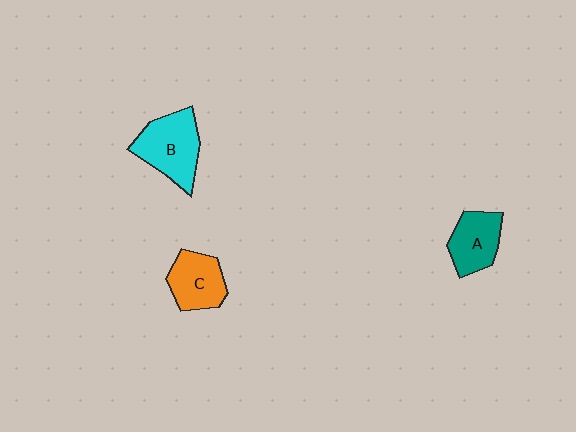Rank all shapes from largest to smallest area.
From largest to smallest: B (cyan), C (orange), A (teal).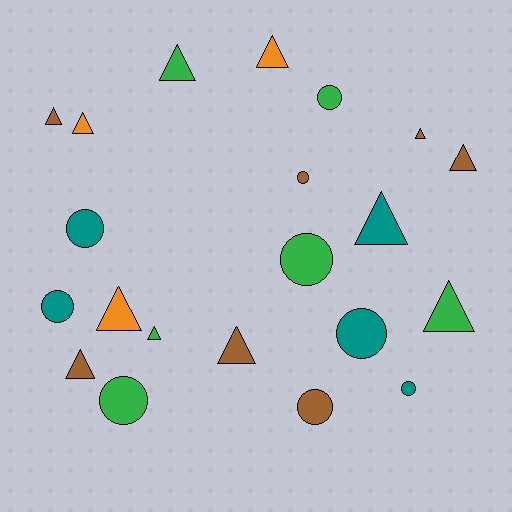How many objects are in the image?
There are 21 objects.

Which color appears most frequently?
Brown, with 7 objects.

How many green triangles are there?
There are 3 green triangles.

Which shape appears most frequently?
Triangle, with 12 objects.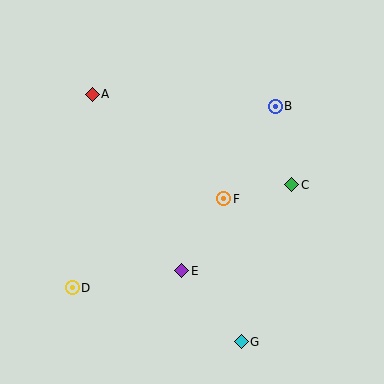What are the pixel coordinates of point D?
Point D is at (72, 288).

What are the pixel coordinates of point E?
Point E is at (182, 271).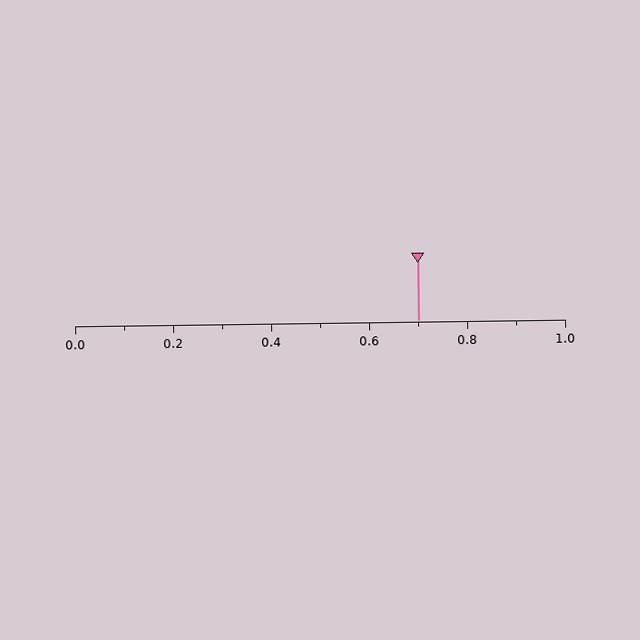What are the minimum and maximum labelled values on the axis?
The axis runs from 0.0 to 1.0.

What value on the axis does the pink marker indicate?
The marker indicates approximately 0.7.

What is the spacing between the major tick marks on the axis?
The major ticks are spaced 0.2 apart.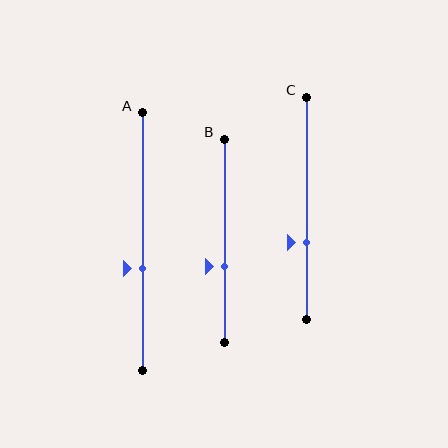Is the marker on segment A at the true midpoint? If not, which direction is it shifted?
No, the marker on segment A is shifted downward by about 11% of the segment length.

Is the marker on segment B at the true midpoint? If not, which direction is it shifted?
No, the marker on segment B is shifted downward by about 13% of the segment length.